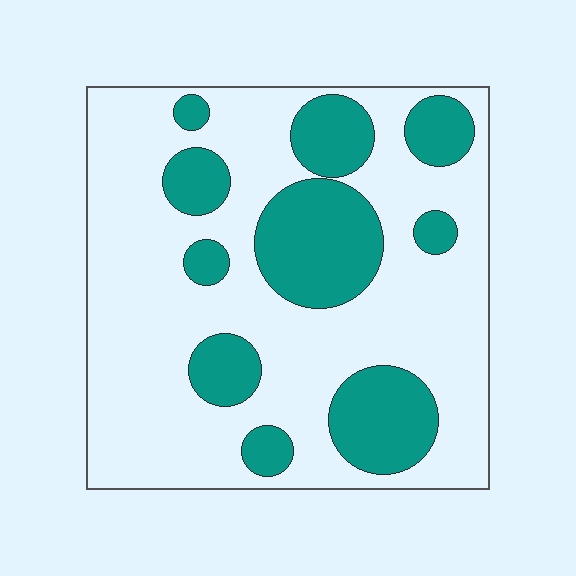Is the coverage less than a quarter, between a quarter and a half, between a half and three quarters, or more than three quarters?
Between a quarter and a half.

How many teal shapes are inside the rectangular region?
10.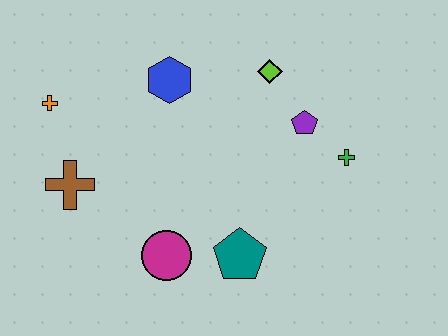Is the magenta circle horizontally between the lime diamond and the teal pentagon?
No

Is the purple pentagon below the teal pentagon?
No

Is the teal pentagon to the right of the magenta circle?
Yes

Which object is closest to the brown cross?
The orange cross is closest to the brown cross.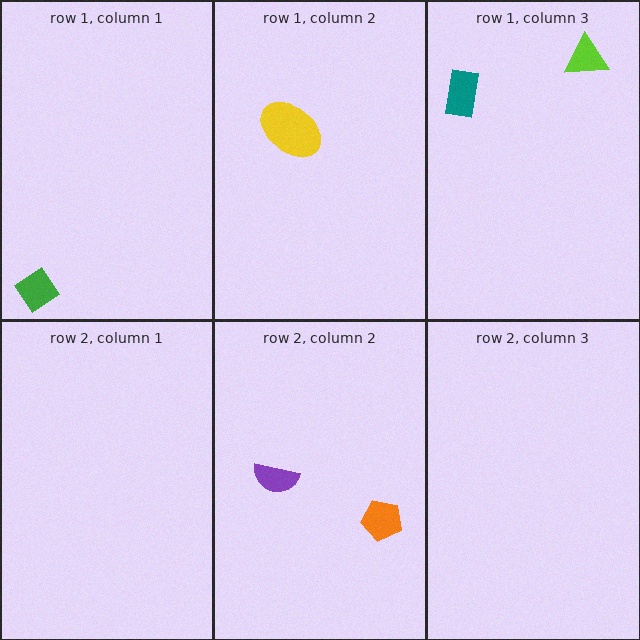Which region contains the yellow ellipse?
The row 1, column 2 region.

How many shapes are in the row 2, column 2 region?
2.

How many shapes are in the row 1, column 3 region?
2.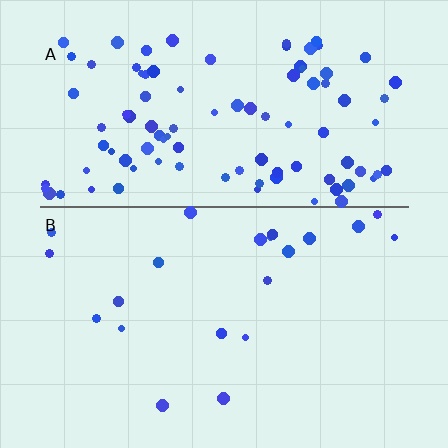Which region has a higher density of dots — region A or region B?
A (the top).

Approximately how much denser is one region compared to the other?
Approximately 4.7× — region A over region B.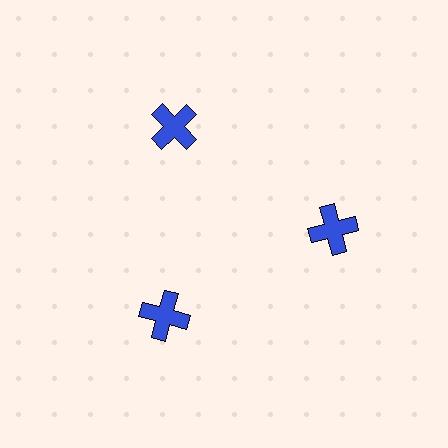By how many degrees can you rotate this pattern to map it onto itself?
The pattern maps onto itself every 120 degrees of rotation.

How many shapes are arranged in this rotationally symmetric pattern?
There are 3 shapes, arranged in 3 groups of 1.